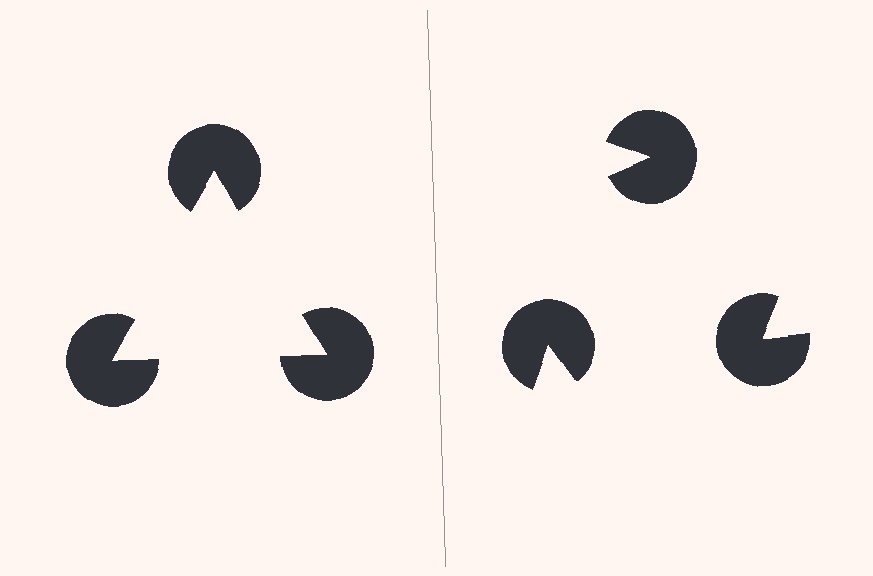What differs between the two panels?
The pac-man discs are positioned identically on both sides; only the wedge orientations differ. On the left they align to a triangle; on the right they are misaligned.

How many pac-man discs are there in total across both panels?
6 — 3 on each side.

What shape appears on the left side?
An illusory triangle.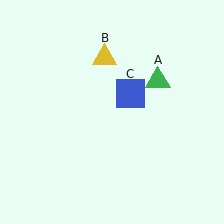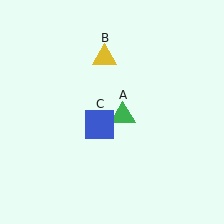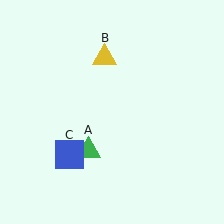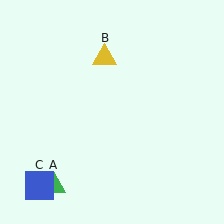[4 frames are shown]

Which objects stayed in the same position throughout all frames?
Yellow triangle (object B) remained stationary.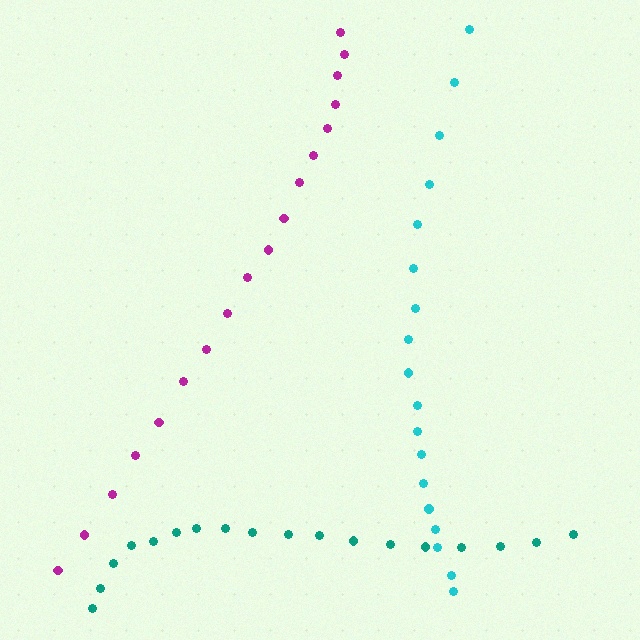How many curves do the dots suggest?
There are 3 distinct paths.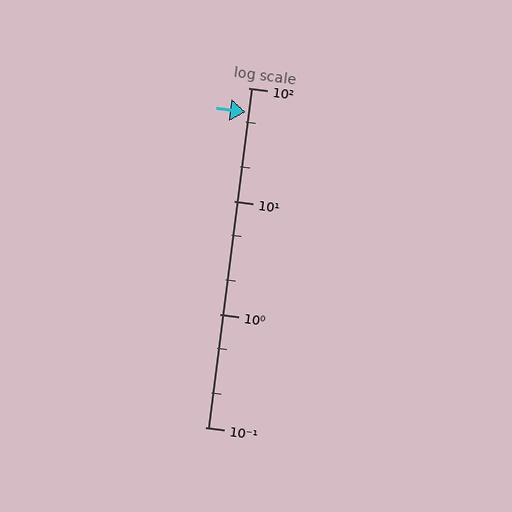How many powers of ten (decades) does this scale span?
The scale spans 3 decades, from 0.1 to 100.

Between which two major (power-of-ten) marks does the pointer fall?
The pointer is between 10 and 100.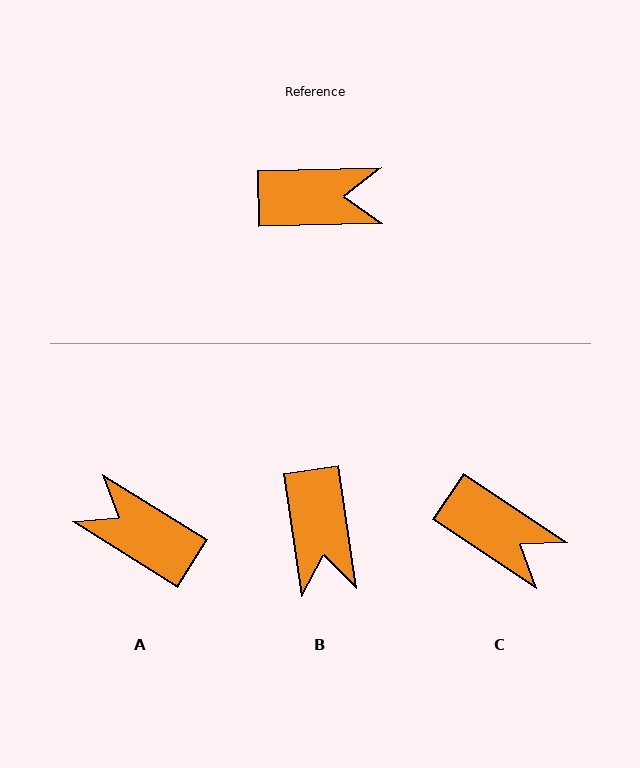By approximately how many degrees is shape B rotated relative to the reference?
Approximately 82 degrees clockwise.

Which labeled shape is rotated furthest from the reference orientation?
A, about 147 degrees away.